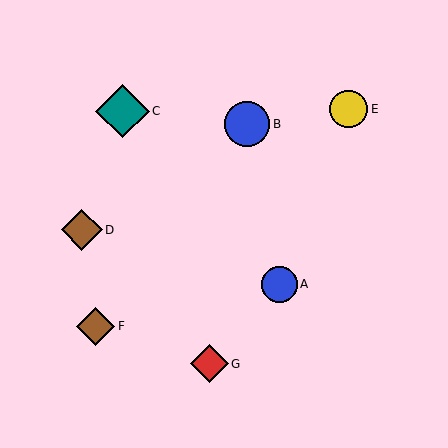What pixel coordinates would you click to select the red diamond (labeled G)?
Click at (210, 364) to select the red diamond G.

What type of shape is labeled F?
Shape F is a brown diamond.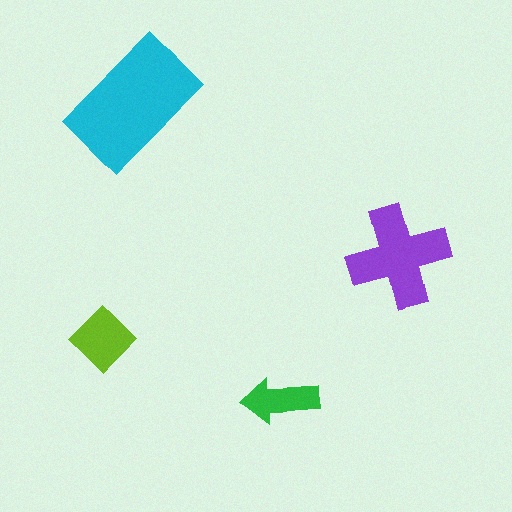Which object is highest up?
The cyan rectangle is topmost.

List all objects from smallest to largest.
The green arrow, the lime diamond, the purple cross, the cyan rectangle.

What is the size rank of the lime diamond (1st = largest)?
3rd.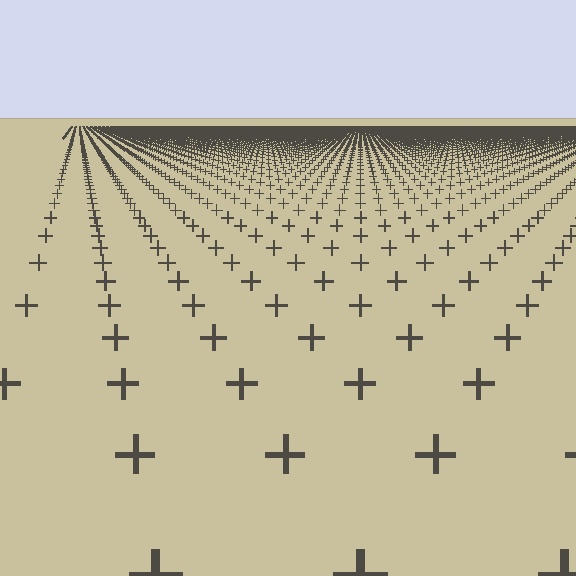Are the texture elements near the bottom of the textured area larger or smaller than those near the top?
Larger. Near the bottom, elements are closer to the viewer and appear at a bigger on-screen size.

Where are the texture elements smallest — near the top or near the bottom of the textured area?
Near the top.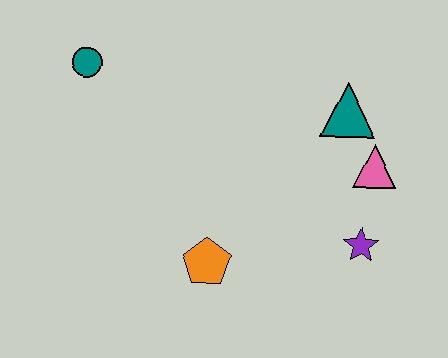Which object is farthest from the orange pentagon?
The teal circle is farthest from the orange pentagon.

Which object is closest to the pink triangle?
The teal triangle is closest to the pink triangle.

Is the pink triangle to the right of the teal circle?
Yes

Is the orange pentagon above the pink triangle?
No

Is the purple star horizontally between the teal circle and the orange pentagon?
No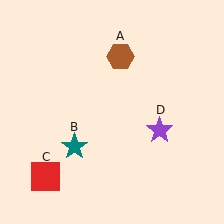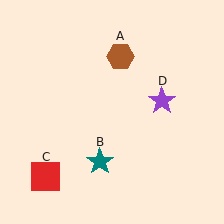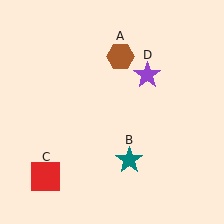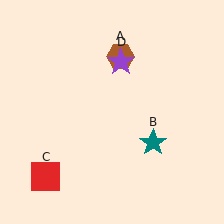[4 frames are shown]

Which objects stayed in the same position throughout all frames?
Brown hexagon (object A) and red square (object C) remained stationary.